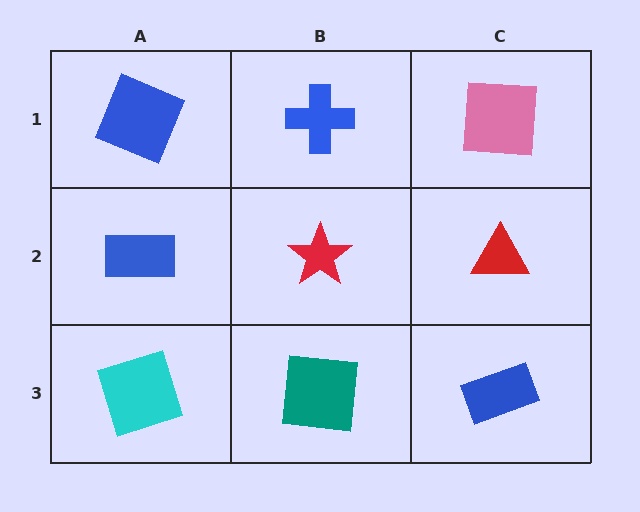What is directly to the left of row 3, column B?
A cyan square.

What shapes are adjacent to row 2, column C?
A pink square (row 1, column C), a blue rectangle (row 3, column C), a red star (row 2, column B).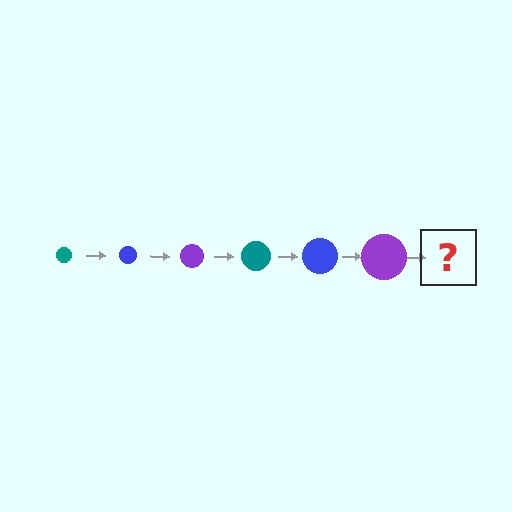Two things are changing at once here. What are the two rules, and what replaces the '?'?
The two rules are that the circle grows larger each step and the color cycles through teal, blue, and purple. The '?' should be a teal circle, larger than the previous one.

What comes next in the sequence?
The next element should be a teal circle, larger than the previous one.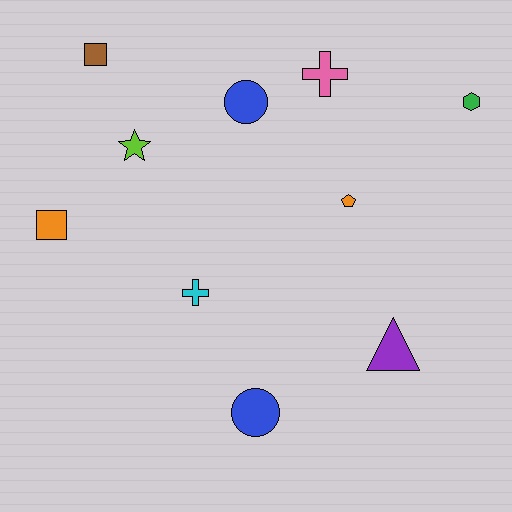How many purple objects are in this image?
There is 1 purple object.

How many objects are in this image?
There are 10 objects.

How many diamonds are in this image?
There are no diamonds.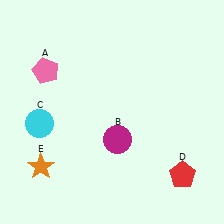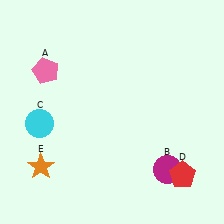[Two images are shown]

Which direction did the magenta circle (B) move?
The magenta circle (B) moved right.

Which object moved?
The magenta circle (B) moved right.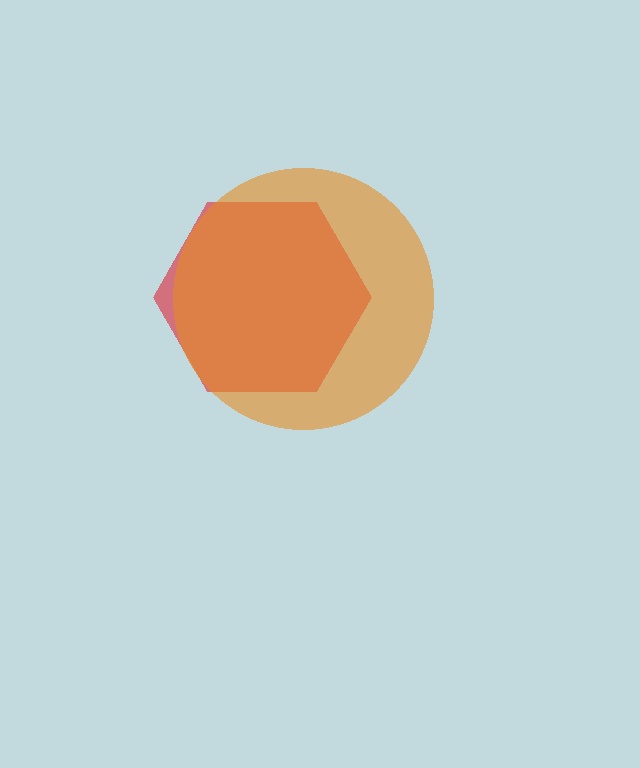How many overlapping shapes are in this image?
There are 2 overlapping shapes in the image.